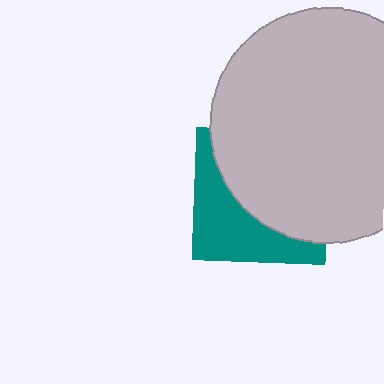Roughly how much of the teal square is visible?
A small part of it is visible (roughly 41%).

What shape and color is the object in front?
The object in front is a light gray circle.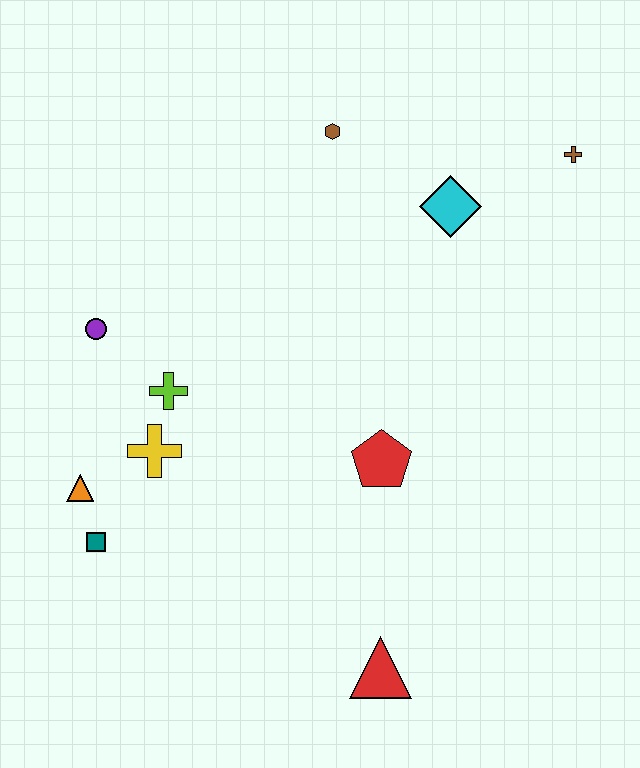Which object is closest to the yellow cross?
The lime cross is closest to the yellow cross.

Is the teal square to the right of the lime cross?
No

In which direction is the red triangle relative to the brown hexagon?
The red triangle is below the brown hexagon.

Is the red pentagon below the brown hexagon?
Yes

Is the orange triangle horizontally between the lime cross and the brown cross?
No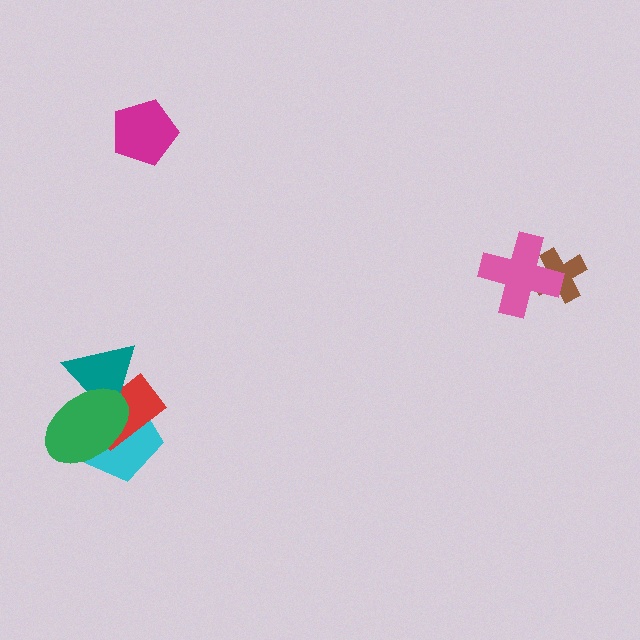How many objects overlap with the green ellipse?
3 objects overlap with the green ellipse.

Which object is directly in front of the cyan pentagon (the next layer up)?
The red rectangle is directly in front of the cyan pentagon.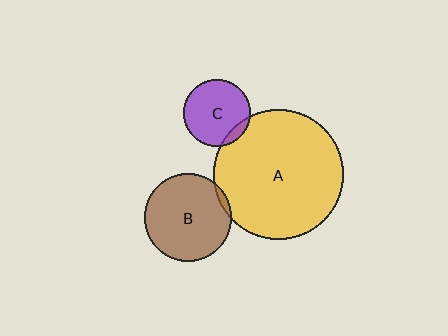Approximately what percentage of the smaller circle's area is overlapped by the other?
Approximately 10%.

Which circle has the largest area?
Circle A (yellow).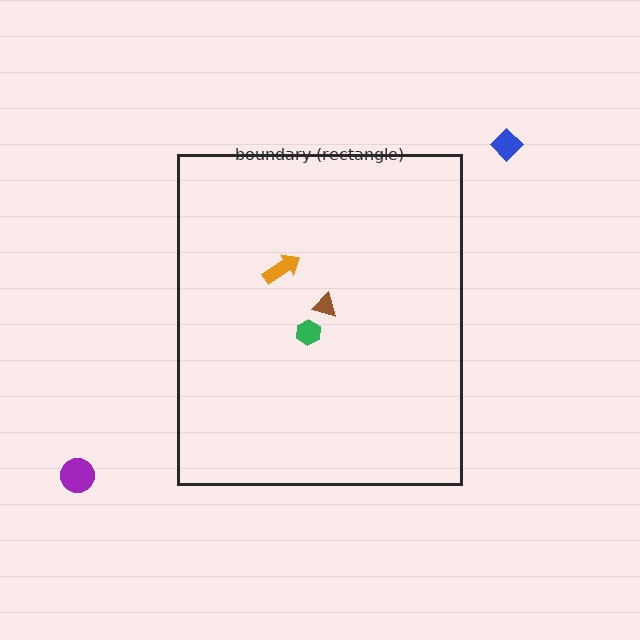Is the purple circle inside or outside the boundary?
Outside.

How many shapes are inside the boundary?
3 inside, 2 outside.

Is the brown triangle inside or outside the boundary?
Inside.